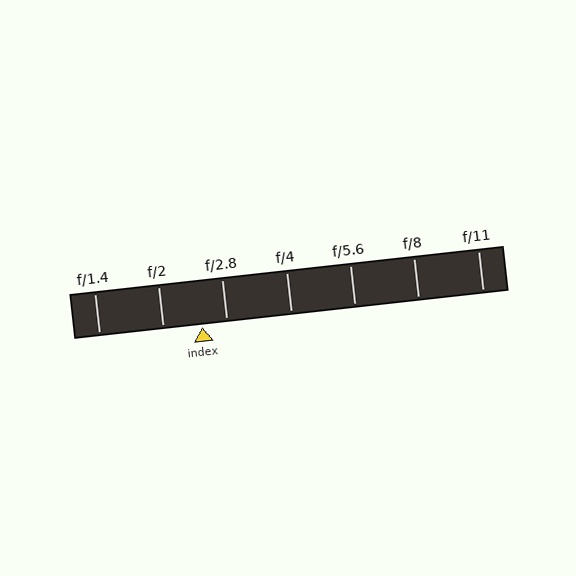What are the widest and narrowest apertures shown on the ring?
The widest aperture shown is f/1.4 and the narrowest is f/11.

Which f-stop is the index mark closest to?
The index mark is closest to f/2.8.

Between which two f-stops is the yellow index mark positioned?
The index mark is between f/2 and f/2.8.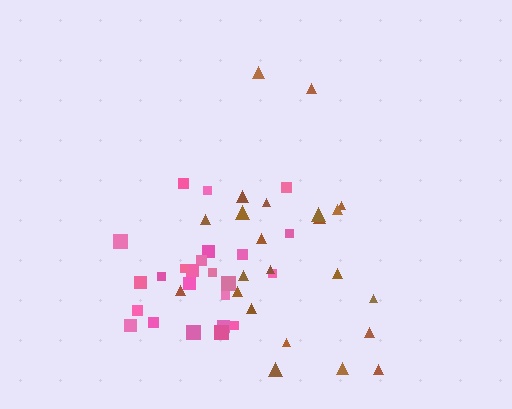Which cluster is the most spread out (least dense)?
Brown.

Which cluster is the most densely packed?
Pink.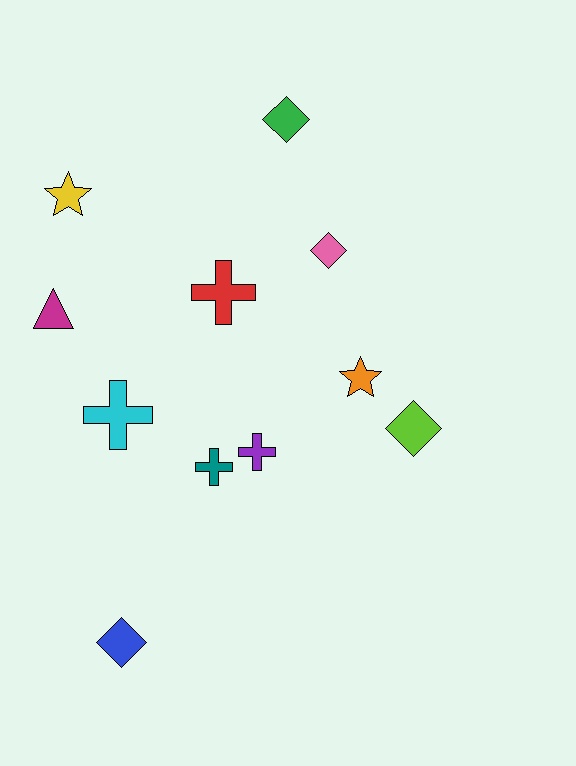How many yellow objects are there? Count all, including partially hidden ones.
There is 1 yellow object.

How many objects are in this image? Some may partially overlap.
There are 11 objects.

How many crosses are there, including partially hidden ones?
There are 4 crosses.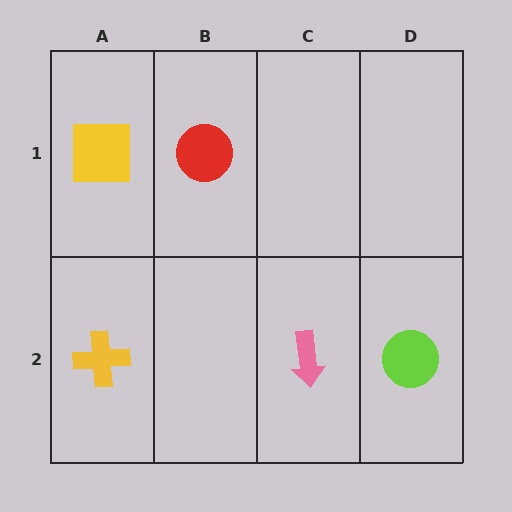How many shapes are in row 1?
2 shapes.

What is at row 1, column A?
A yellow square.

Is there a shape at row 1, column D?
No, that cell is empty.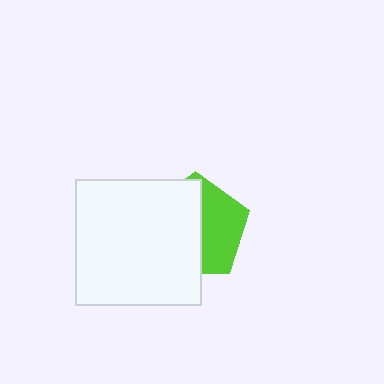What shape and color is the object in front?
The object in front is a white square.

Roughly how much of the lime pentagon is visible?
A small part of it is visible (roughly 44%).